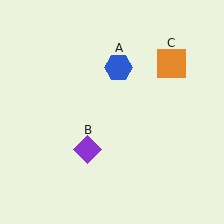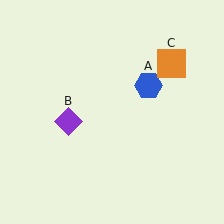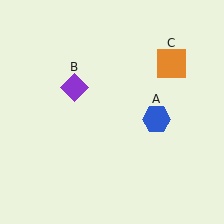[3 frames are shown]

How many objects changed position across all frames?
2 objects changed position: blue hexagon (object A), purple diamond (object B).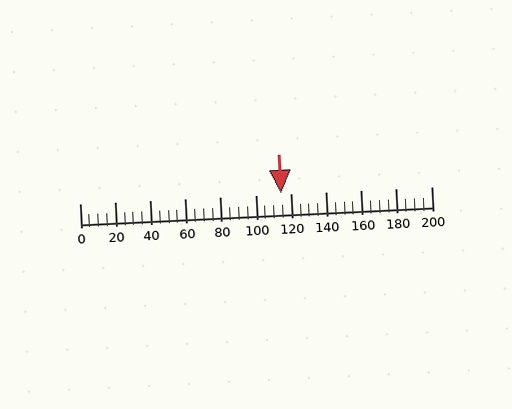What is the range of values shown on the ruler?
The ruler shows values from 0 to 200.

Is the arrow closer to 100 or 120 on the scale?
The arrow is closer to 120.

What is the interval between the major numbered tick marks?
The major tick marks are spaced 20 units apart.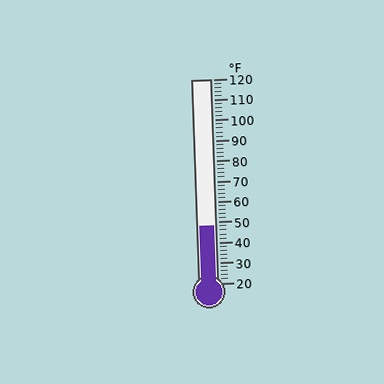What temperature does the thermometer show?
The thermometer shows approximately 48°F.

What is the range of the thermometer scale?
The thermometer scale ranges from 20°F to 120°F.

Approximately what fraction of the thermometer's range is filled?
The thermometer is filled to approximately 30% of its range.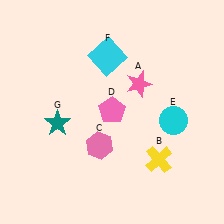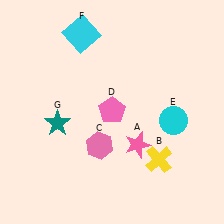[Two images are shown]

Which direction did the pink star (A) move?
The pink star (A) moved down.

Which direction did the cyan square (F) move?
The cyan square (F) moved left.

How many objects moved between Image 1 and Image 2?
2 objects moved between the two images.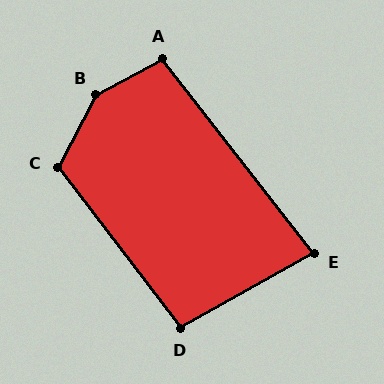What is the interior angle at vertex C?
Approximately 115 degrees (obtuse).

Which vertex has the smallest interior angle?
E, at approximately 81 degrees.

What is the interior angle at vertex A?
Approximately 99 degrees (obtuse).